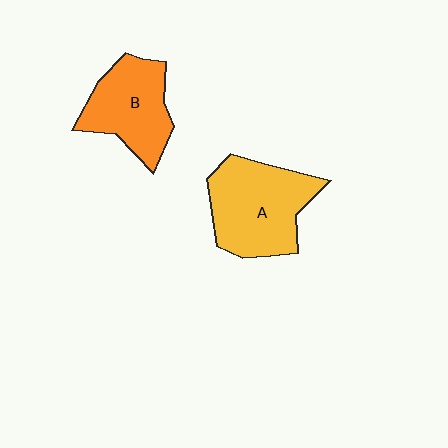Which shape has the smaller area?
Shape B (orange).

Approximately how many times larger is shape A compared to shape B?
Approximately 1.2 times.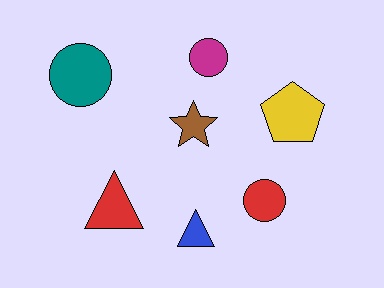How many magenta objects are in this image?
There is 1 magenta object.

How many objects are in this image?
There are 7 objects.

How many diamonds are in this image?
There are no diamonds.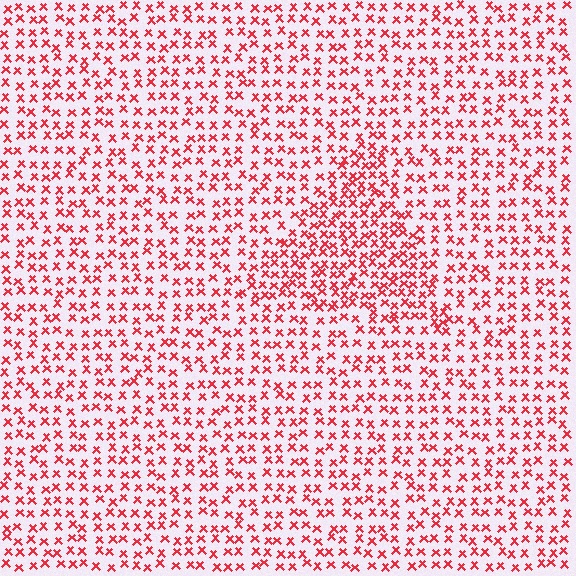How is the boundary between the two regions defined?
The boundary is defined by a change in element density (approximately 1.7x ratio). All elements are the same color, size, and shape.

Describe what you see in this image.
The image contains small red elements arranged at two different densities. A triangle-shaped region is visible where the elements are more densely packed than the surrounding area.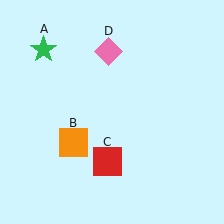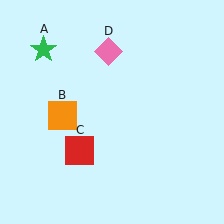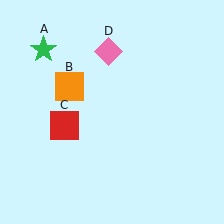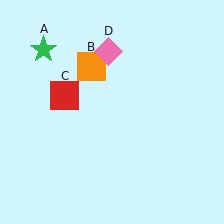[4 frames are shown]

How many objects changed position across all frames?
2 objects changed position: orange square (object B), red square (object C).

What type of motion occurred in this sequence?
The orange square (object B), red square (object C) rotated clockwise around the center of the scene.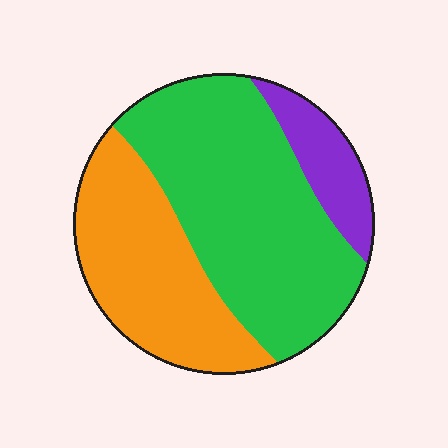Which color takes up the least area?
Purple, at roughly 10%.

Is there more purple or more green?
Green.